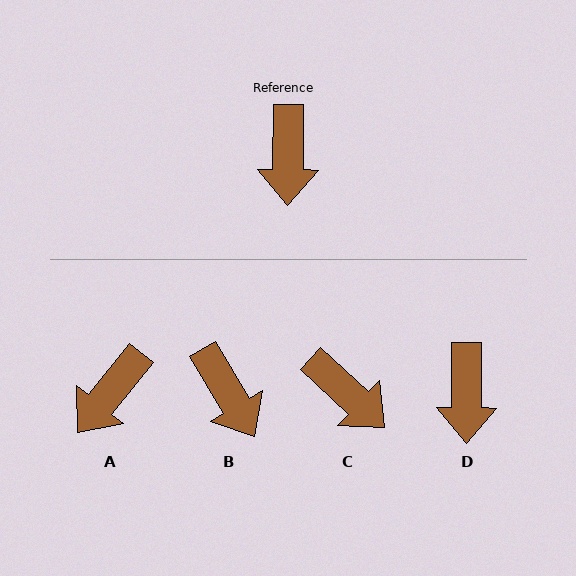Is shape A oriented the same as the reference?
No, it is off by about 39 degrees.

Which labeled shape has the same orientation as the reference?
D.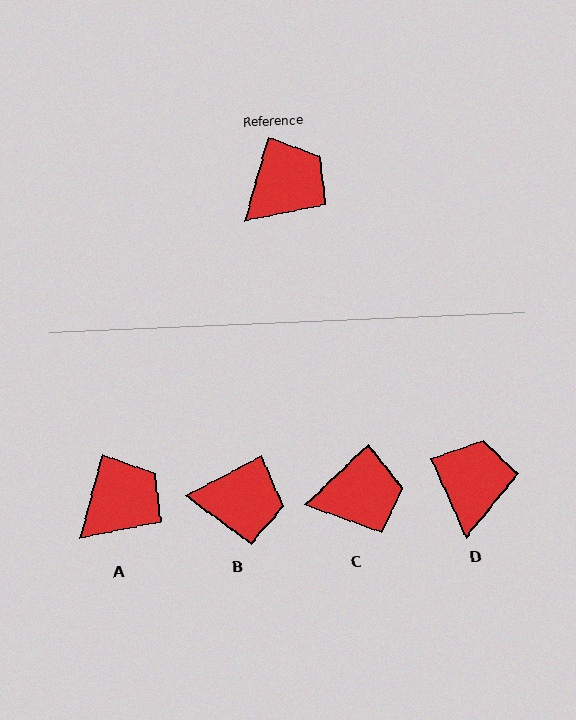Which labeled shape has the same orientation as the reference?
A.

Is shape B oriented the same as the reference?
No, it is off by about 47 degrees.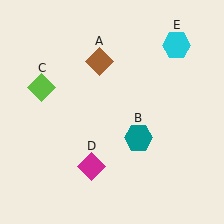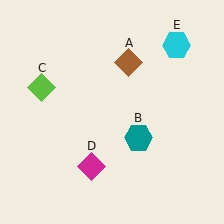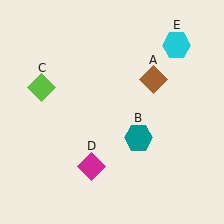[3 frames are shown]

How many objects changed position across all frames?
1 object changed position: brown diamond (object A).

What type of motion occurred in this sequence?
The brown diamond (object A) rotated clockwise around the center of the scene.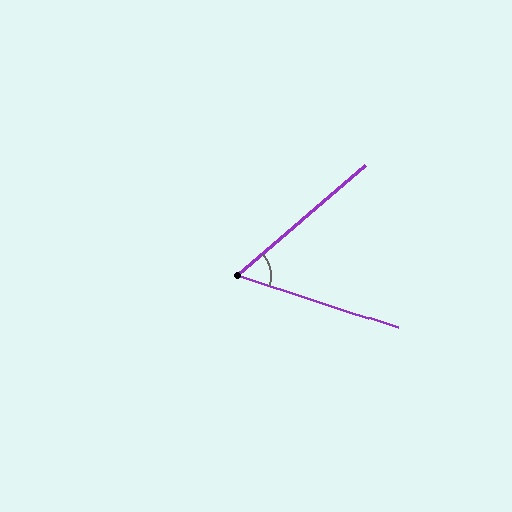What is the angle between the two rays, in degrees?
Approximately 59 degrees.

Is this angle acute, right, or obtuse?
It is acute.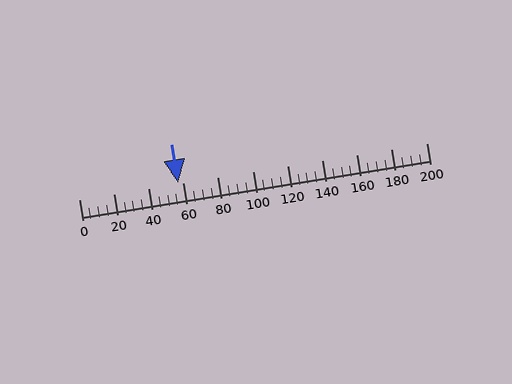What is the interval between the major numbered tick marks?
The major tick marks are spaced 20 units apart.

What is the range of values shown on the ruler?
The ruler shows values from 0 to 200.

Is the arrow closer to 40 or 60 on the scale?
The arrow is closer to 60.